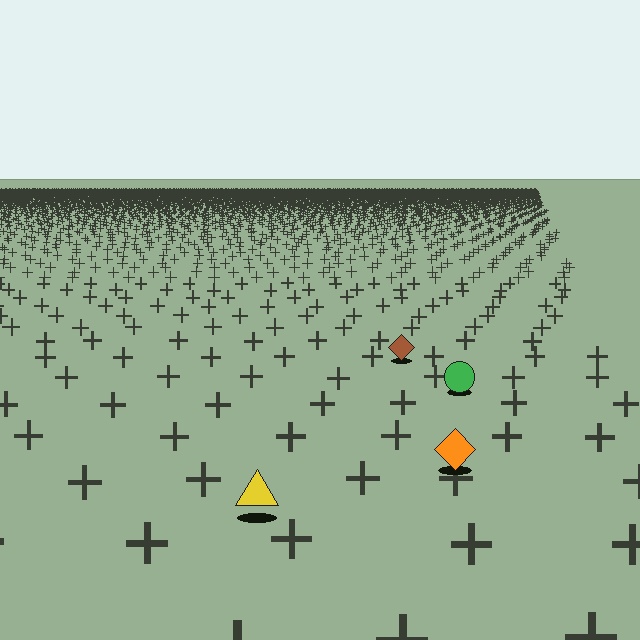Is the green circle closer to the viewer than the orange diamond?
No. The orange diamond is closer — you can tell from the texture gradient: the ground texture is coarser near it.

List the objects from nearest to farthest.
From nearest to farthest: the yellow triangle, the orange diamond, the green circle, the brown diamond.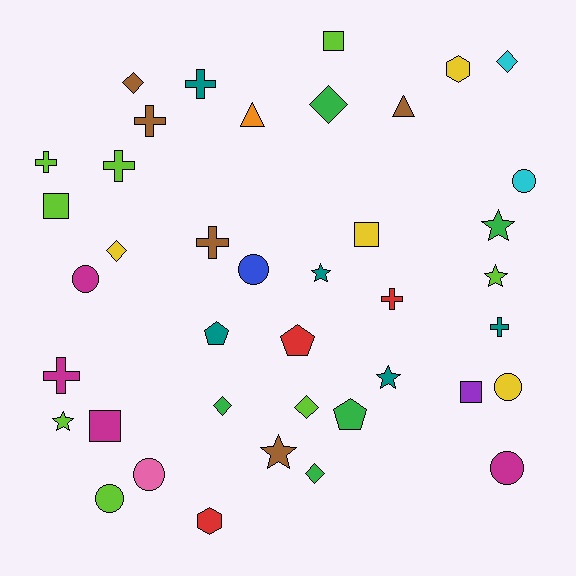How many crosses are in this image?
There are 8 crosses.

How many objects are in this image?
There are 40 objects.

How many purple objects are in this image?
There is 1 purple object.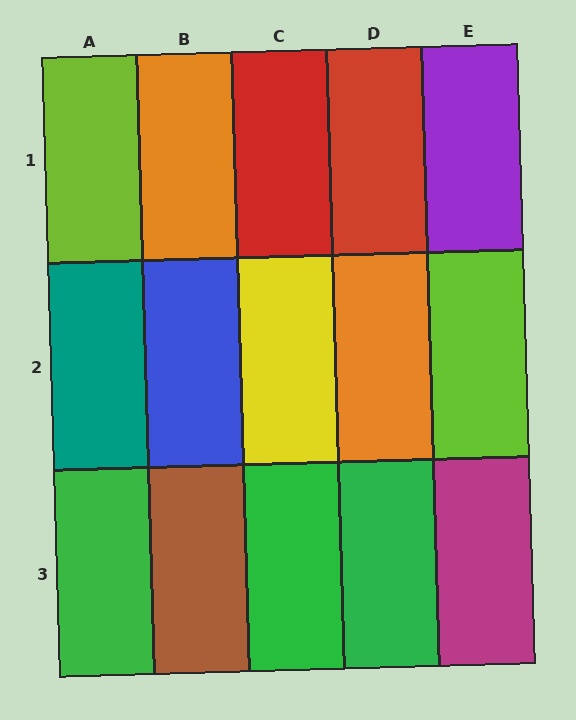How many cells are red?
2 cells are red.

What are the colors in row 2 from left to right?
Teal, blue, yellow, orange, lime.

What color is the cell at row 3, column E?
Magenta.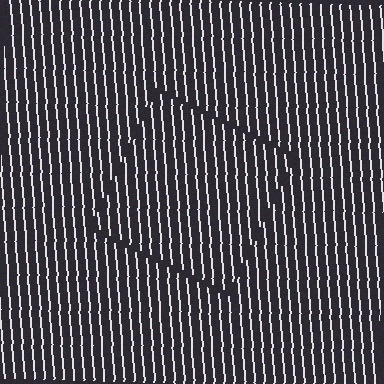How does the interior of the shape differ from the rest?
The interior of the shape contains the same grating, shifted by half a period — the contour is defined by the phase discontinuity where line-ends from the inner and outer gratings abut.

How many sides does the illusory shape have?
4 sides — the line-ends trace a square.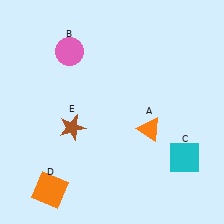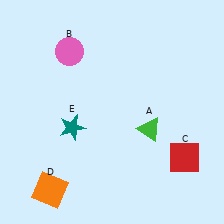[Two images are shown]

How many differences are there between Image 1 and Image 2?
There are 3 differences between the two images.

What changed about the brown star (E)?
In Image 1, E is brown. In Image 2, it changed to teal.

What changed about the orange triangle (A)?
In Image 1, A is orange. In Image 2, it changed to green.